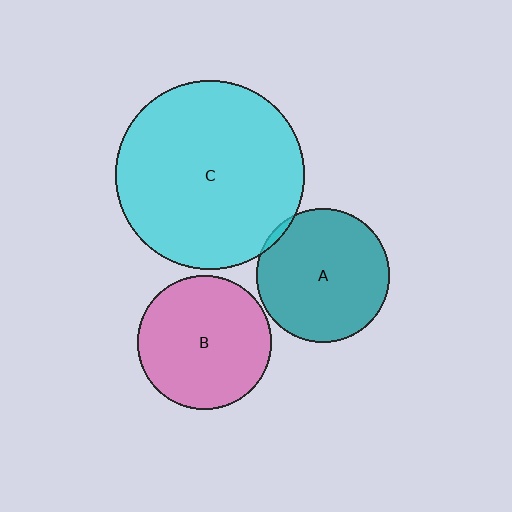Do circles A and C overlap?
Yes.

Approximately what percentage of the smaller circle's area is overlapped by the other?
Approximately 5%.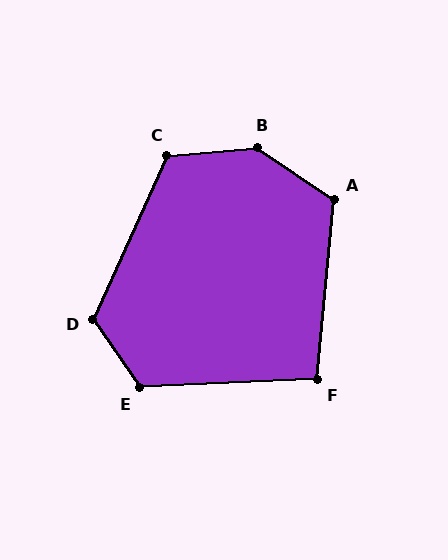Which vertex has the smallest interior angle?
F, at approximately 98 degrees.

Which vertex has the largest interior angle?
B, at approximately 141 degrees.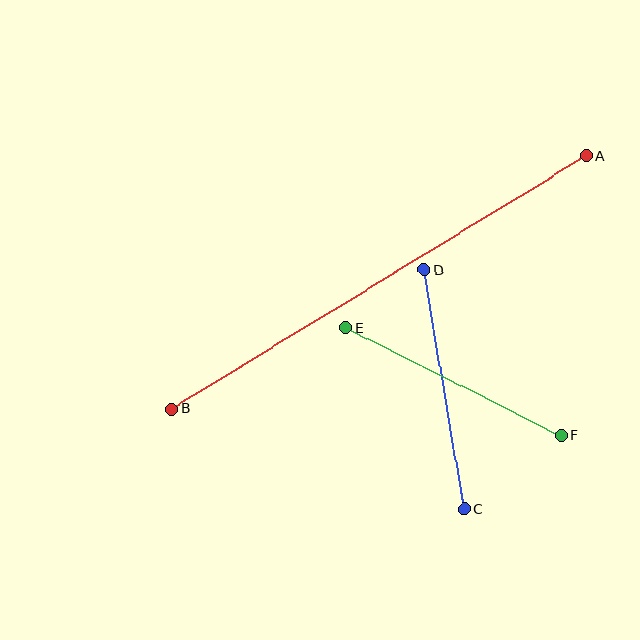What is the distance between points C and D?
The distance is approximately 243 pixels.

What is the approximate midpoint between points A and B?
The midpoint is at approximately (379, 282) pixels.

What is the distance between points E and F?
The distance is approximately 241 pixels.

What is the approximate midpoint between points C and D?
The midpoint is at approximately (444, 389) pixels.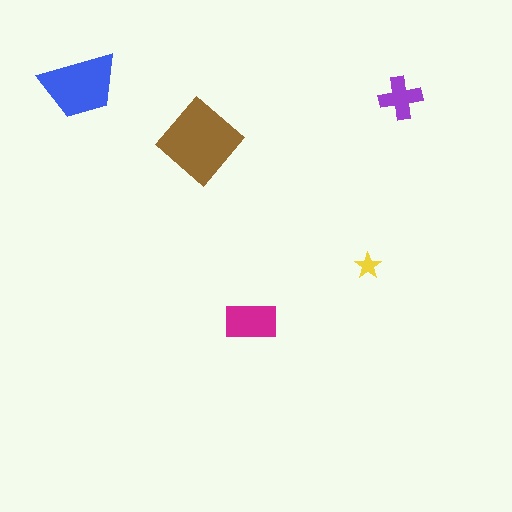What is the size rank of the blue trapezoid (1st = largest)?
2nd.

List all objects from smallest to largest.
The yellow star, the purple cross, the magenta rectangle, the blue trapezoid, the brown diamond.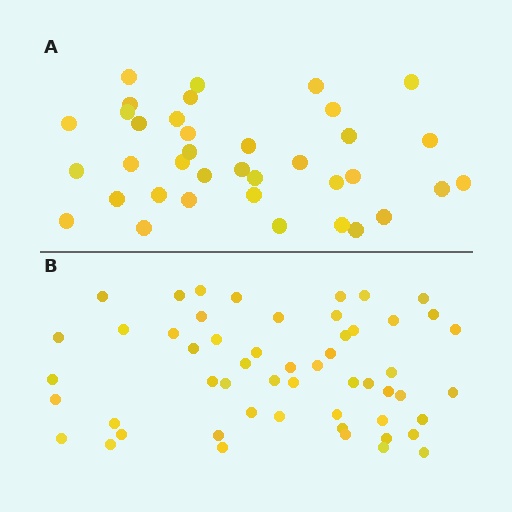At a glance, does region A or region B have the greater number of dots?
Region B (the bottom region) has more dots.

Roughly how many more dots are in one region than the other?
Region B has approximately 15 more dots than region A.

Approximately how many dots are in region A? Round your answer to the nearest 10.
About 40 dots. (The exact count is 37, which rounds to 40.)